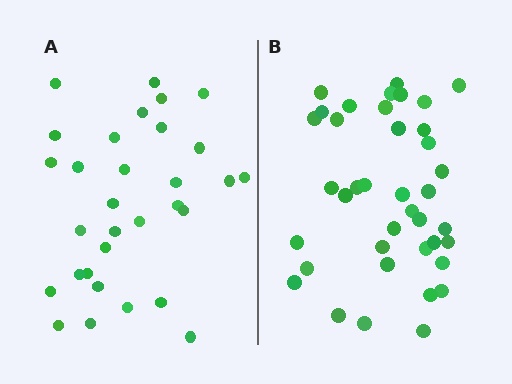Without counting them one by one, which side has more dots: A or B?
Region B (the right region) has more dots.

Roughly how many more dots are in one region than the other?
Region B has roughly 8 or so more dots than region A.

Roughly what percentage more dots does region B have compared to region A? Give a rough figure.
About 25% more.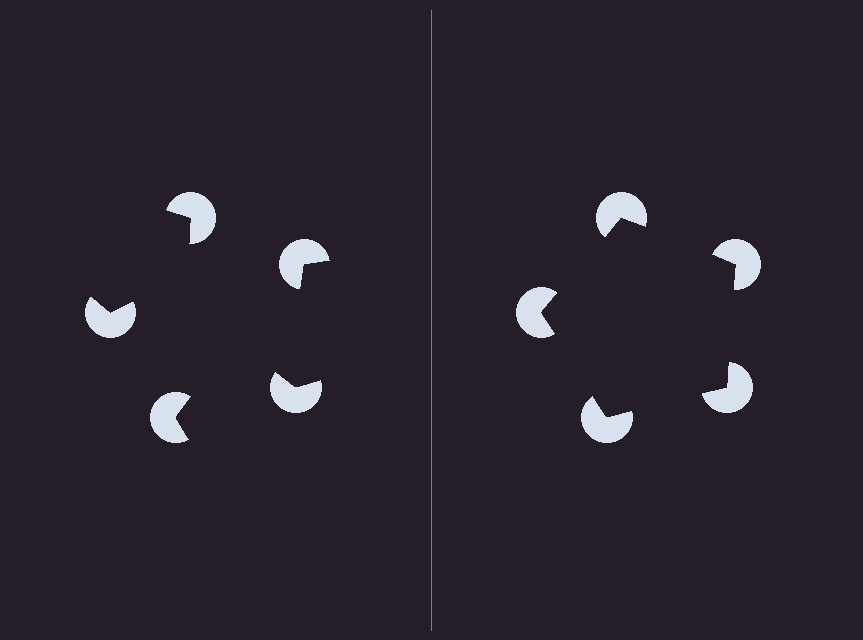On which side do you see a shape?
An illusory pentagon appears on the right side. On the left side the wedge cuts are rotated, so no coherent shape forms.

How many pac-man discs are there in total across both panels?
10 — 5 on each side.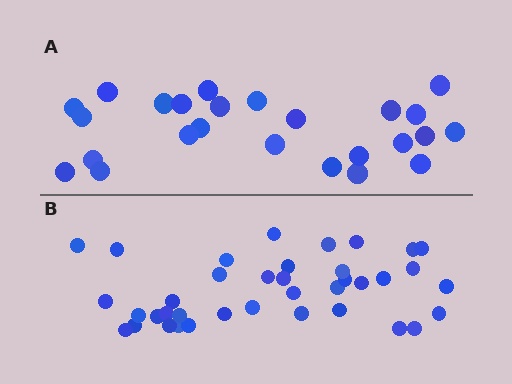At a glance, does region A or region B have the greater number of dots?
Region B (the bottom region) has more dots.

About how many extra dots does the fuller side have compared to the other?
Region B has approximately 15 more dots than region A.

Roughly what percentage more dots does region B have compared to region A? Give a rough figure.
About 50% more.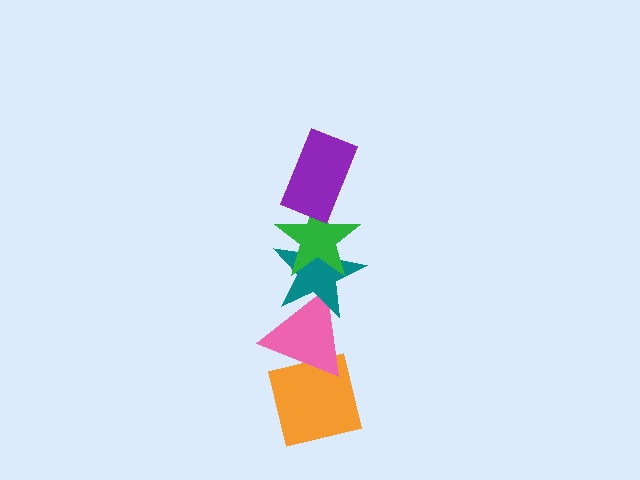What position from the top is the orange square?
The orange square is 5th from the top.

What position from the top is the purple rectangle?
The purple rectangle is 1st from the top.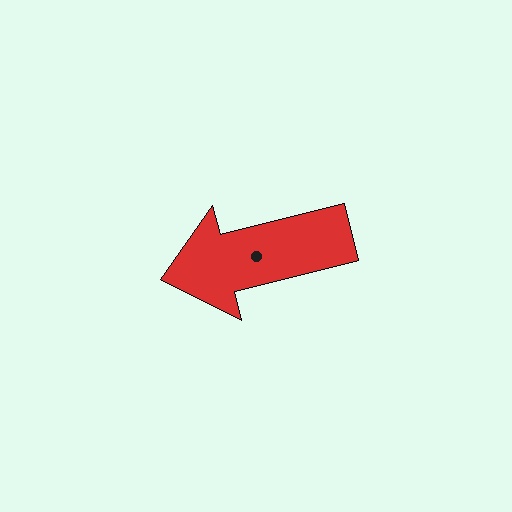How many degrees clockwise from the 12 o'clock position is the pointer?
Approximately 256 degrees.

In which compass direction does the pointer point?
West.